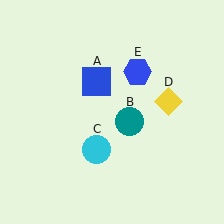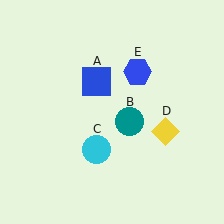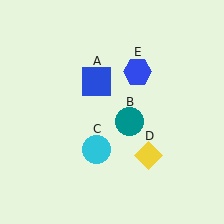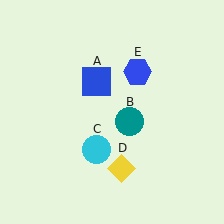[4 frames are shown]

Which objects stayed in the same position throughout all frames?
Blue square (object A) and teal circle (object B) and cyan circle (object C) and blue hexagon (object E) remained stationary.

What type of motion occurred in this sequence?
The yellow diamond (object D) rotated clockwise around the center of the scene.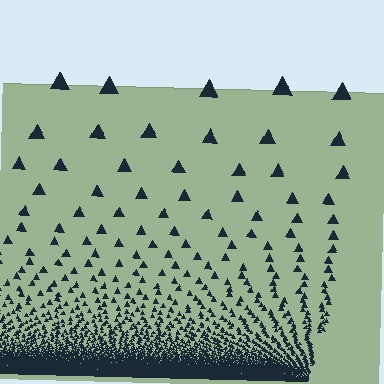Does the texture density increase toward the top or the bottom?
Density increases toward the bottom.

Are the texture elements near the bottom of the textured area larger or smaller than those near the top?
Smaller. The gradient is inverted — elements near the bottom are smaller and denser.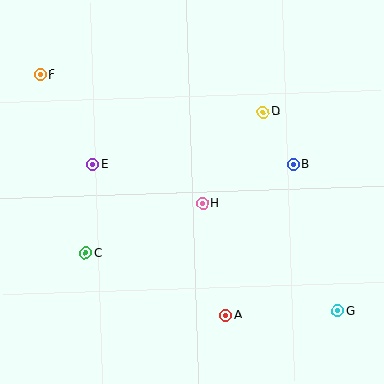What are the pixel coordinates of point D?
Point D is at (263, 112).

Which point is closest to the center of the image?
Point H at (203, 203) is closest to the center.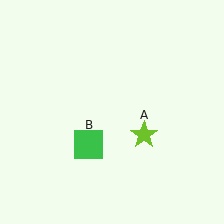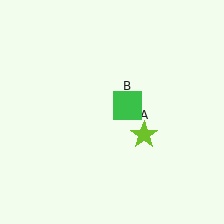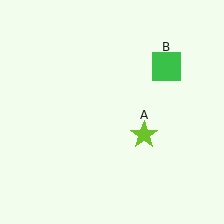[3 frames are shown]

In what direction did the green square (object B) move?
The green square (object B) moved up and to the right.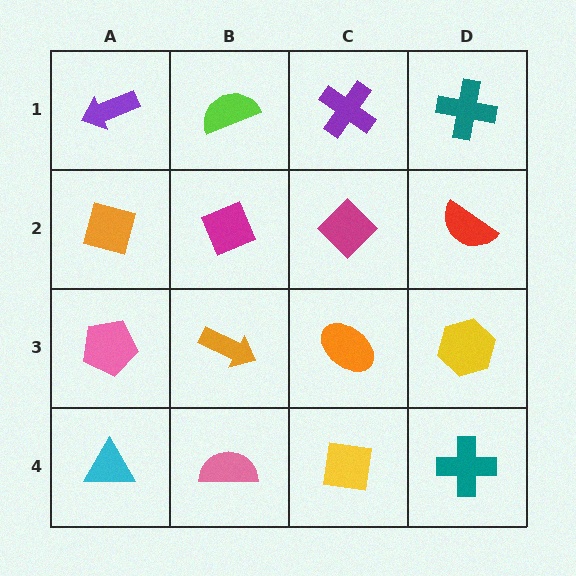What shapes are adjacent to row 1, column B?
A magenta diamond (row 2, column B), a purple arrow (row 1, column A), a purple cross (row 1, column C).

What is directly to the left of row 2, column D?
A magenta diamond.